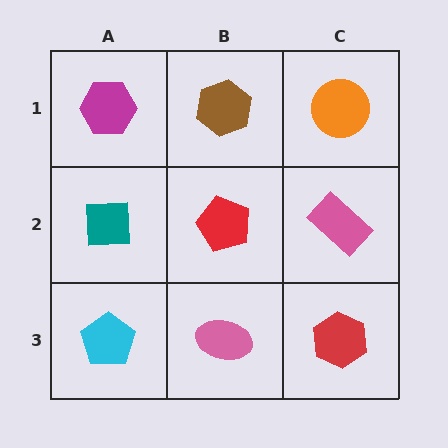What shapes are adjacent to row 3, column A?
A teal square (row 2, column A), a pink ellipse (row 3, column B).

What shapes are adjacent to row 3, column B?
A red pentagon (row 2, column B), a cyan pentagon (row 3, column A), a red hexagon (row 3, column C).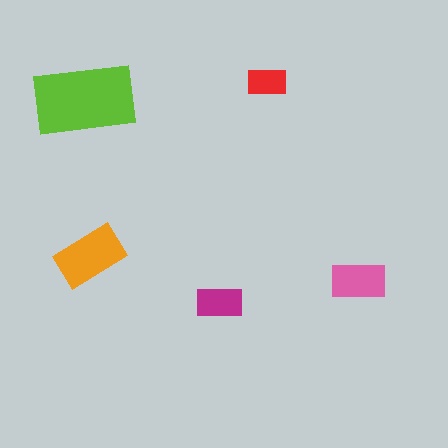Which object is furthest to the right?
The pink rectangle is rightmost.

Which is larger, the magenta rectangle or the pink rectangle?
The pink one.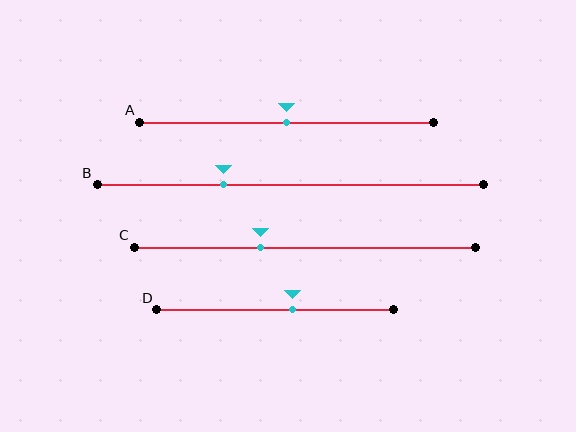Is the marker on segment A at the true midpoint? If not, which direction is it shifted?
Yes, the marker on segment A is at the true midpoint.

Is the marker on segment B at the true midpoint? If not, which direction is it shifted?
No, the marker on segment B is shifted to the left by about 17% of the segment length.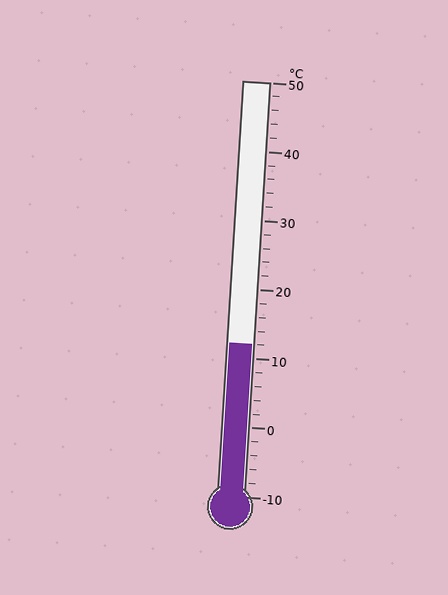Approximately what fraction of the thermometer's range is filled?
The thermometer is filled to approximately 35% of its range.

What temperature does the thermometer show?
The thermometer shows approximately 12°C.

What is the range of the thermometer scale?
The thermometer scale ranges from -10°C to 50°C.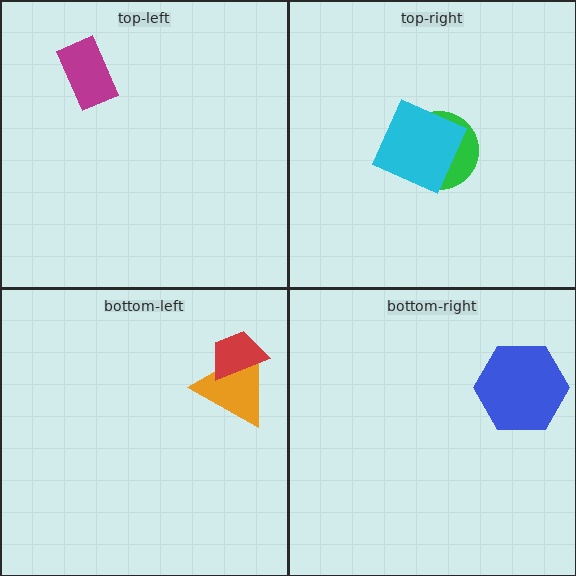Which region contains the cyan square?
The top-right region.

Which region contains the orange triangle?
The bottom-left region.